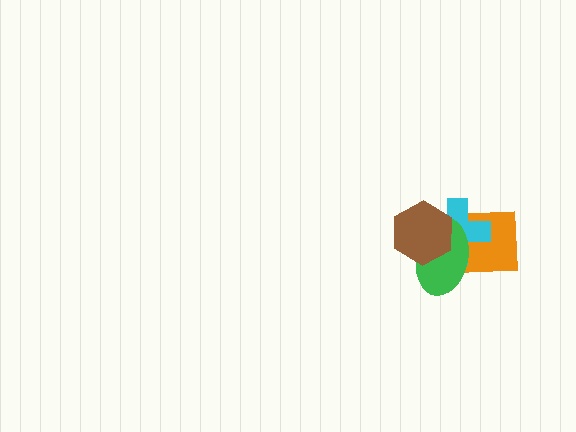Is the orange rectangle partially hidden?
Yes, it is partially covered by another shape.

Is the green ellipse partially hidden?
Yes, it is partially covered by another shape.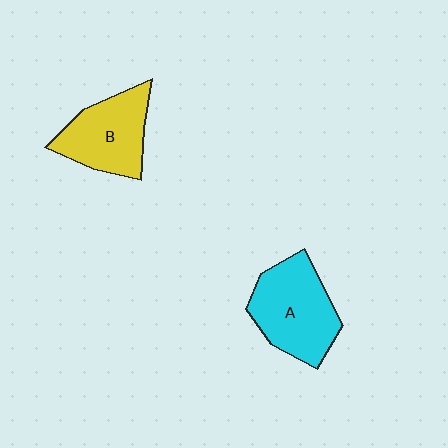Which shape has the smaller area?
Shape B (yellow).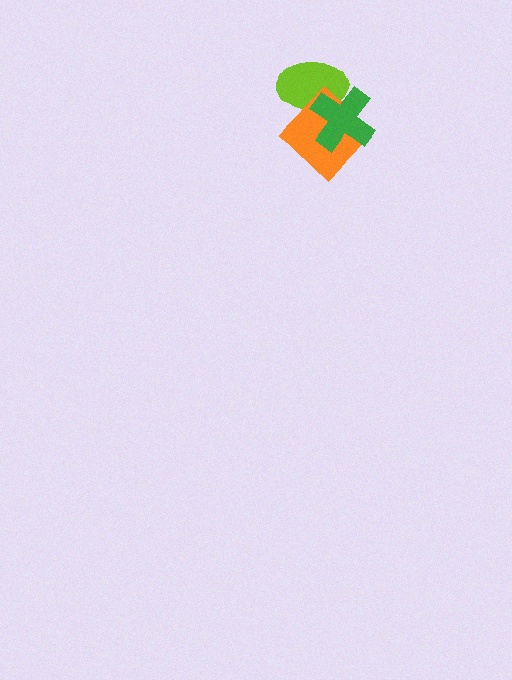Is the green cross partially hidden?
No, no other shape covers it.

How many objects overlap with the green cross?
2 objects overlap with the green cross.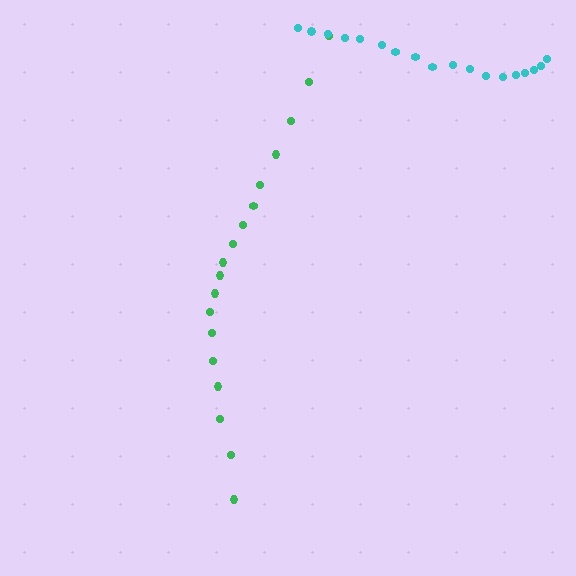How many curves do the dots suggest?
There are 2 distinct paths.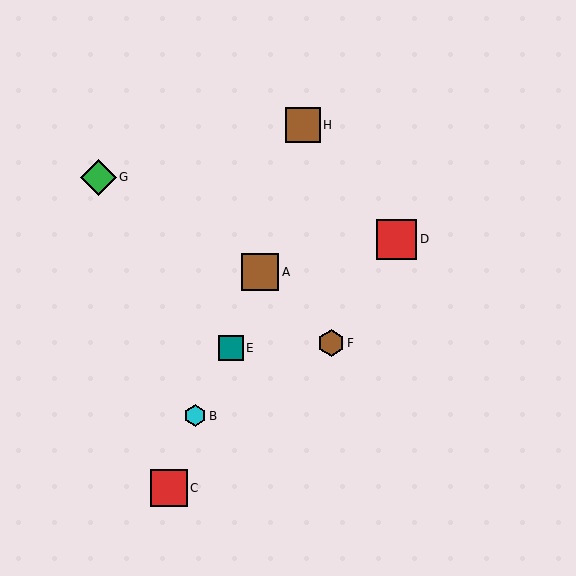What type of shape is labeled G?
Shape G is a green diamond.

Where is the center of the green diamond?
The center of the green diamond is at (98, 178).